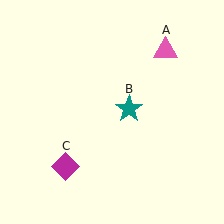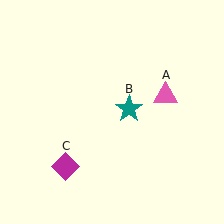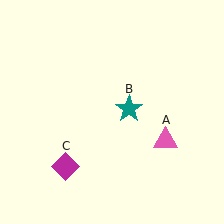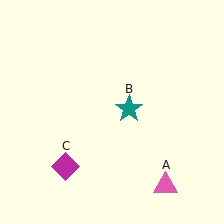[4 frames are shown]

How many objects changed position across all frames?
1 object changed position: pink triangle (object A).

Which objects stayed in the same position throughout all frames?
Teal star (object B) and magenta diamond (object C) remained stationary.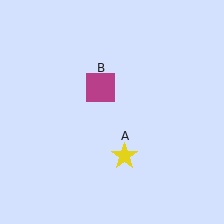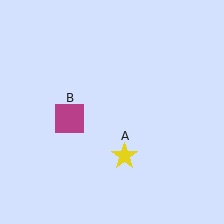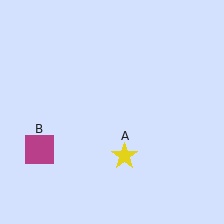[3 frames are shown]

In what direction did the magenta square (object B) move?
The magenta square (object B) moved down and to the left.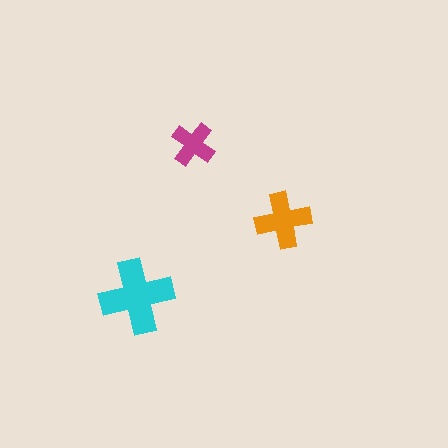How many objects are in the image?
There are 3 objects in the image.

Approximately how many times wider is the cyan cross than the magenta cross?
About 1.5 times wider.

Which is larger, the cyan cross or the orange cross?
The cyan one.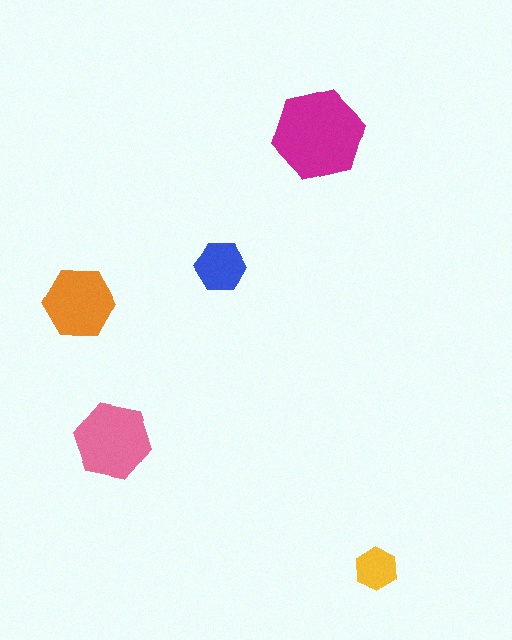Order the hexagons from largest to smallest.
the magenta one, the pink one, the orange one, the blue one, the yellow one.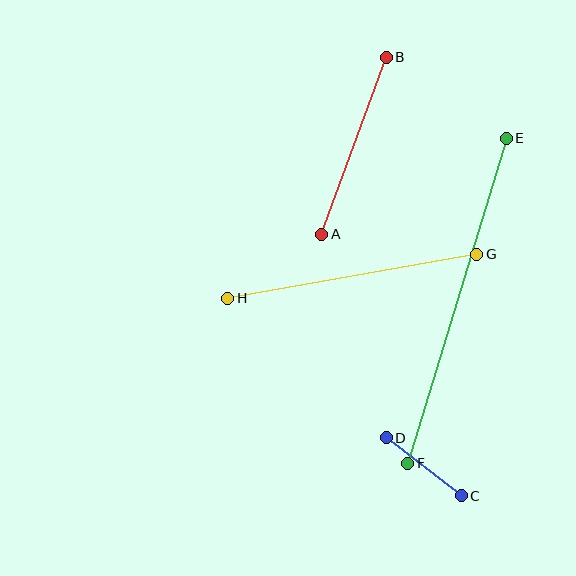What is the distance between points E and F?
The distance is approximately 339 pixels.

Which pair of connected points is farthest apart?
Points E and F are farthest apart.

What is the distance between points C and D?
The distance is approximately 95 pixels.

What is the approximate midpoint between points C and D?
The midpoint is at approximately (424, 467) pixels.